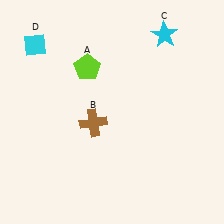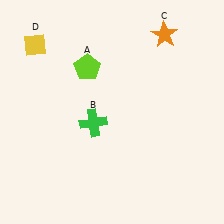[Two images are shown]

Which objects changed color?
B changed from brown to green. C changed from cyan to orange. D changed from cyan to yellow.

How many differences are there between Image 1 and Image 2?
There are 3 differences between the two images.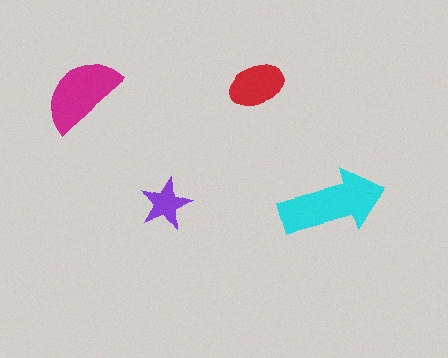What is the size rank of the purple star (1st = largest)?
4th.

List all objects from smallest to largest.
The purple star, the red ellipse, the magenta semicircle, the cyan arrow.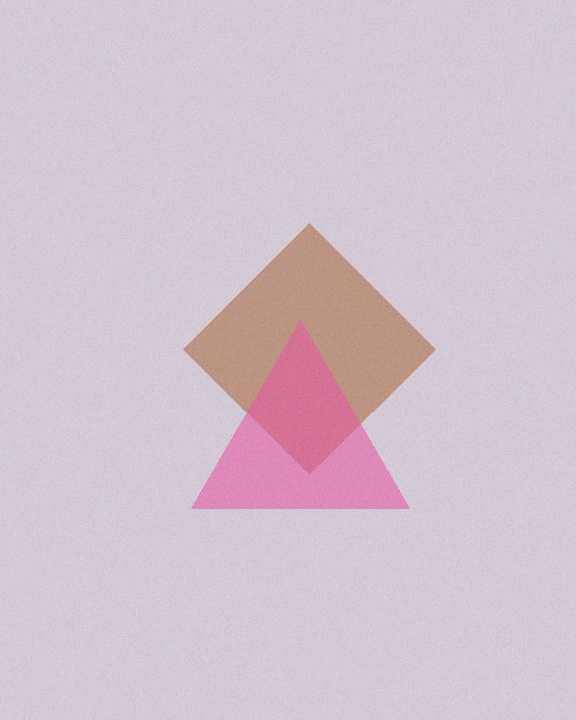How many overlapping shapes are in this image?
There are 2 overlapping shapes in the image.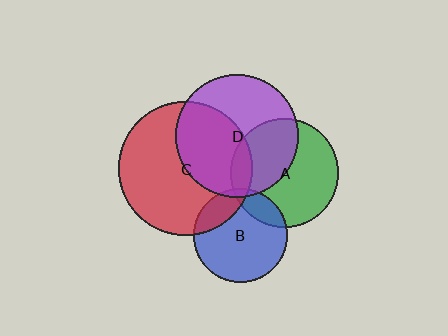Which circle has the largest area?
Circle C (red).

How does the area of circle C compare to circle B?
Approximately 2.1 times.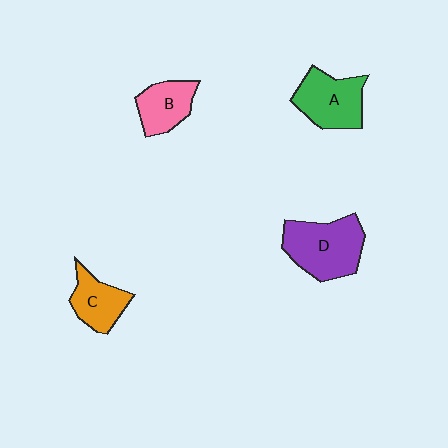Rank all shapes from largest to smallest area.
From largest to smallest: D (purple), A (green), B (pink), C (orange).